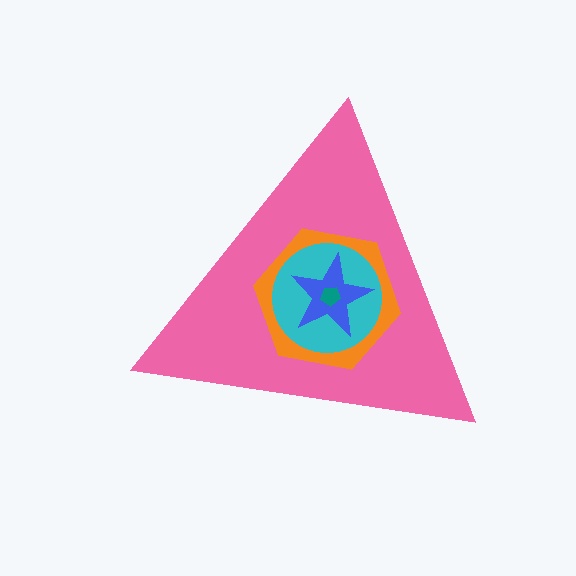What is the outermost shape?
The pink triangle.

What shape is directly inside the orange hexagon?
The cyan circle.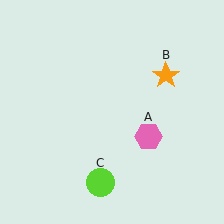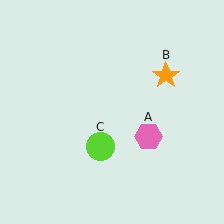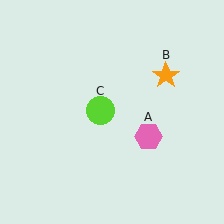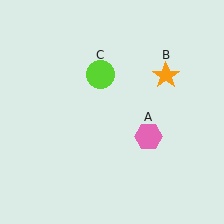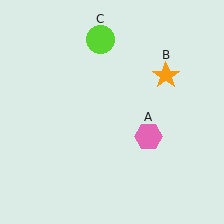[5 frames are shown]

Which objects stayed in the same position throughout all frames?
Pink hexagon (object A) and orange star (object B) remained stationary.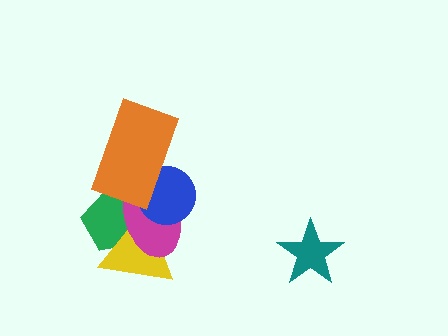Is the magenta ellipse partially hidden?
Yes, it is partially covered by another shape.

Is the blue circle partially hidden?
Yes, it is partially covered by another shape.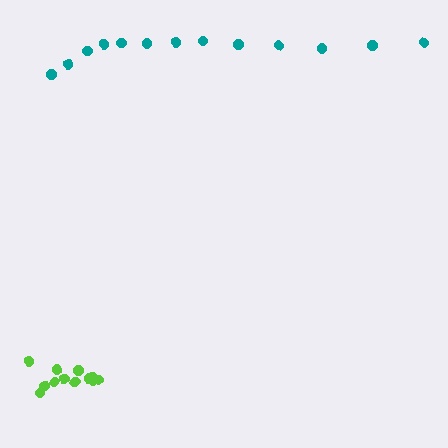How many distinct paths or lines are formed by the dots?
There are 2 distinct paths.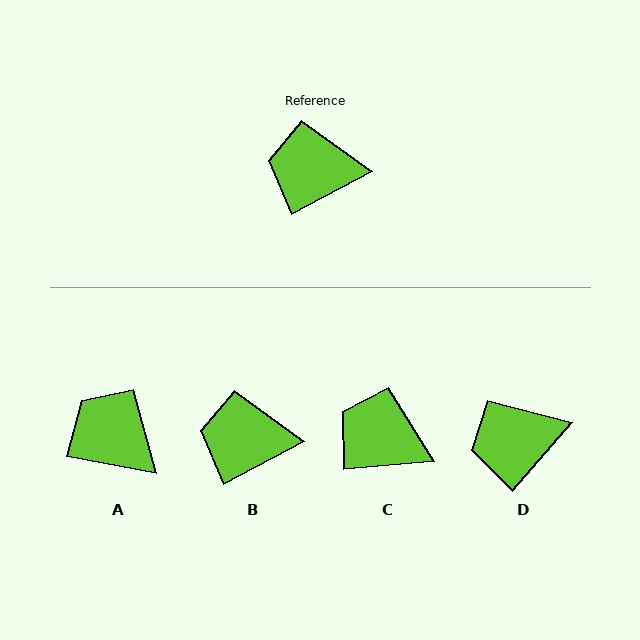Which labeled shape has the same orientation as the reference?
B.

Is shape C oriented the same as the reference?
No, it is off by about 22 degrees.